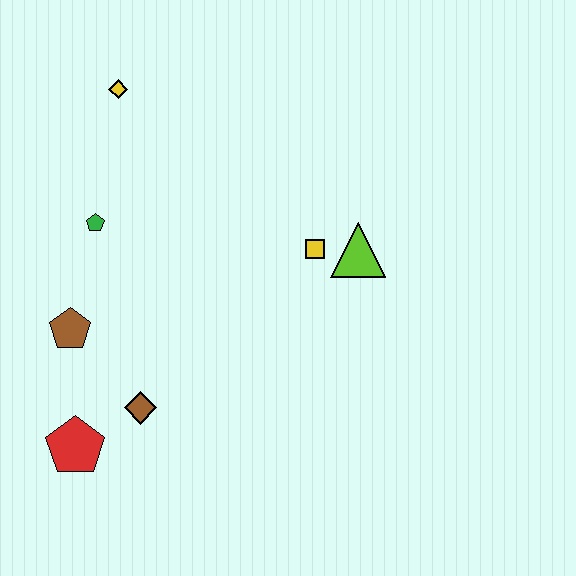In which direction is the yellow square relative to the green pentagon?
The yellow square is to the right of the green pentagon.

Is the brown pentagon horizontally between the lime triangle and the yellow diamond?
No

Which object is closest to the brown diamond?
The red pentagon is closest to the brown diamond.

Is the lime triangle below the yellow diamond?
Yes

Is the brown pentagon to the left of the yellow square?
Yes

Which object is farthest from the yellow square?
The red pentagon is farthest from the yellow square.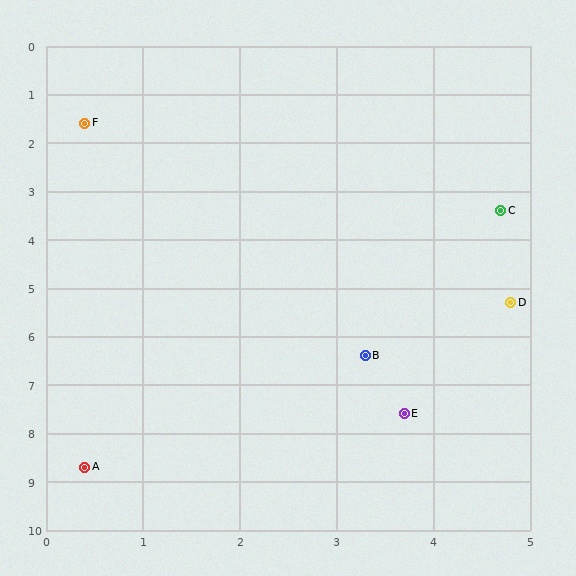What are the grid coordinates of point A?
Point A is at approximately (0.4, 8.7).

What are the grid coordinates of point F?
Point F is at approximately (0.4, 1.6).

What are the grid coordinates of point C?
Point C is at approximately (4.7, 3.4).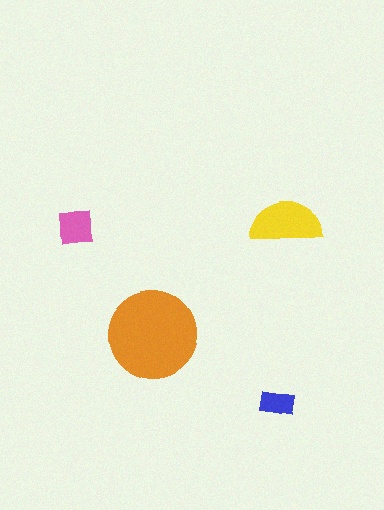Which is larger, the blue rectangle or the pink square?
The pink square.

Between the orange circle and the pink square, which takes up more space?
The orange circle.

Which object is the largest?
The orange circle.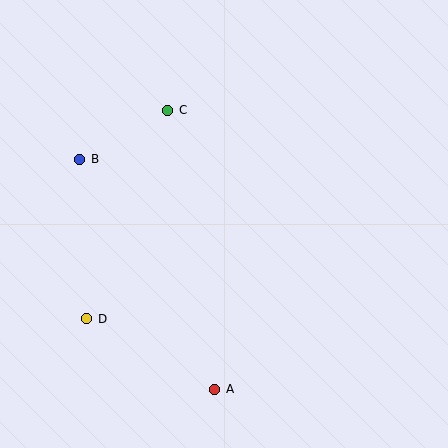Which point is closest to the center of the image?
Point C at (168, 110) is closest to the center.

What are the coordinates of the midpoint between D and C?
The midpoint between D and C is at (127, 215).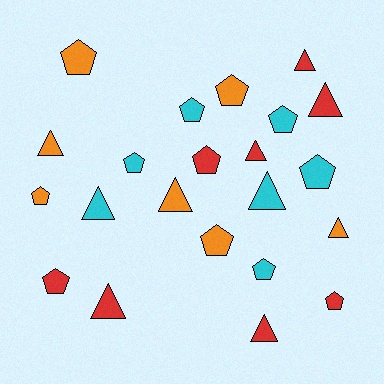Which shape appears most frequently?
Pentagon, with 12 objects.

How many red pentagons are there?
There are 3 red pentagons.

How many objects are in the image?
There are 22 objects.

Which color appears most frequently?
Red, with 8 objects.